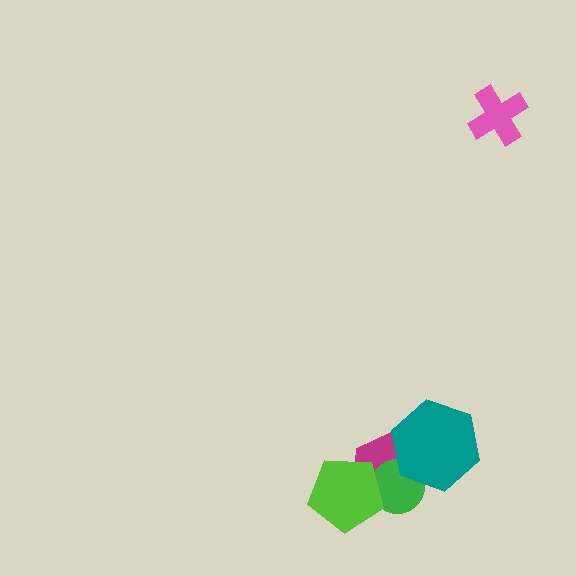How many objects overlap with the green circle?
3 objects overlap with the green circle.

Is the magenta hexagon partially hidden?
Yes, it is partially covered by another shape.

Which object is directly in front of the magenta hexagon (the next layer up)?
The green circle is directly in front of the magenta hexagon.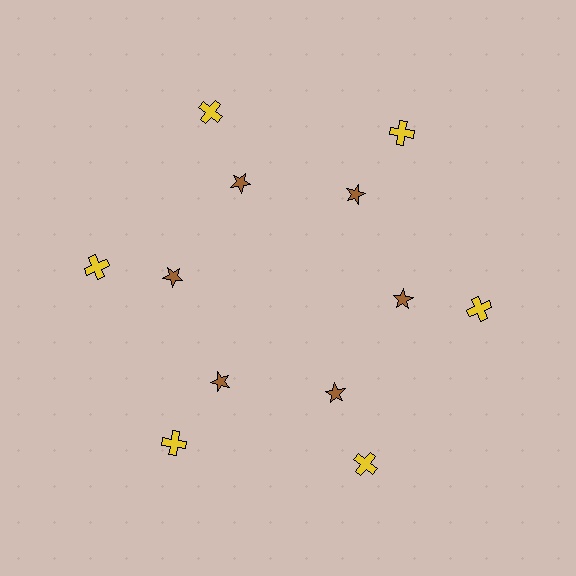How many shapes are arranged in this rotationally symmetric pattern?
There are 12 shapes, arranged in 6 groups of 2.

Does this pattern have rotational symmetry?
Yes, this pattern has 6-fold rotational symmetry. It looks the same after rotating 60 degrees around the center.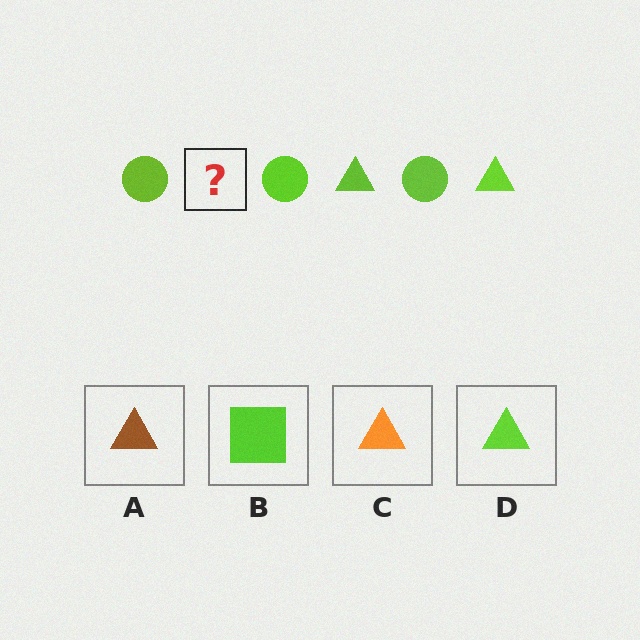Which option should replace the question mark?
Option D.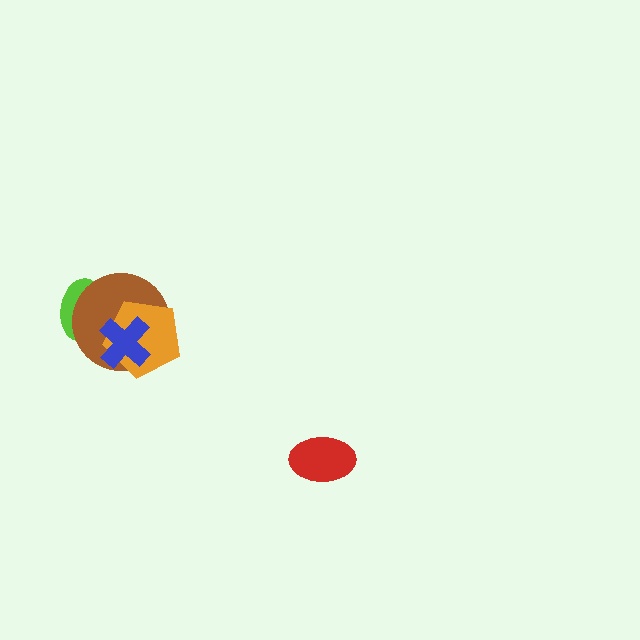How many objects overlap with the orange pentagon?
2 objects overlap with the orange pentagon.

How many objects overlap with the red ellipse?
0 objects overlap with the red ellipse.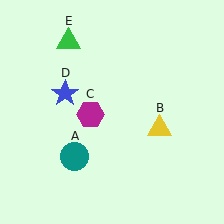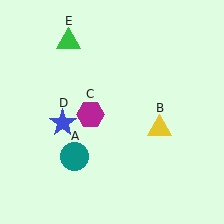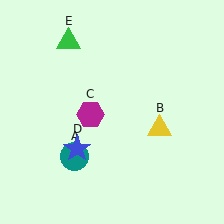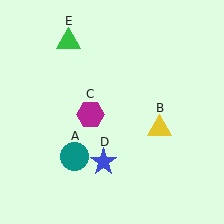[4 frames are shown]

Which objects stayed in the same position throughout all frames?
Teal circle (object A) and yellow triangle (object B) and magenta hexagon (object C) and green triangle (object E) remained stationary.